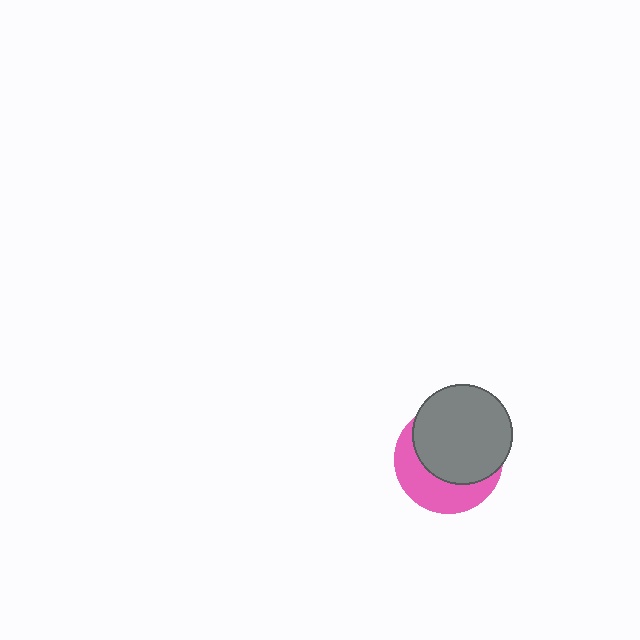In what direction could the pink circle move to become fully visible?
The pink circle could move toward the lower-left. That would shift it out from behind the gray circle entirely.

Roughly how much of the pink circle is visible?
A small part of it is visible (roughly 39%).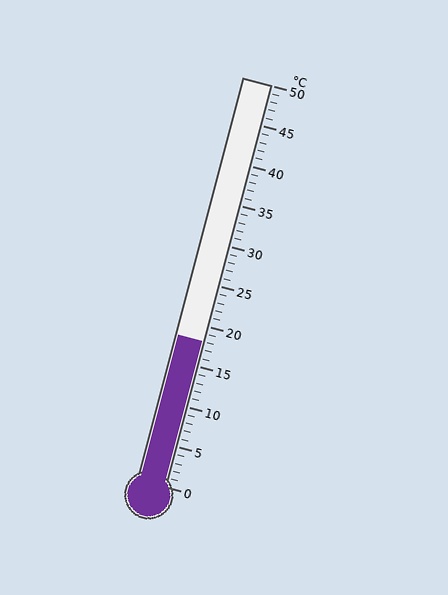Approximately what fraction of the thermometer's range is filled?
The thermometer is filled to approximately 35% of its range.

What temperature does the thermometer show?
The thermometer shows approximately 18°C.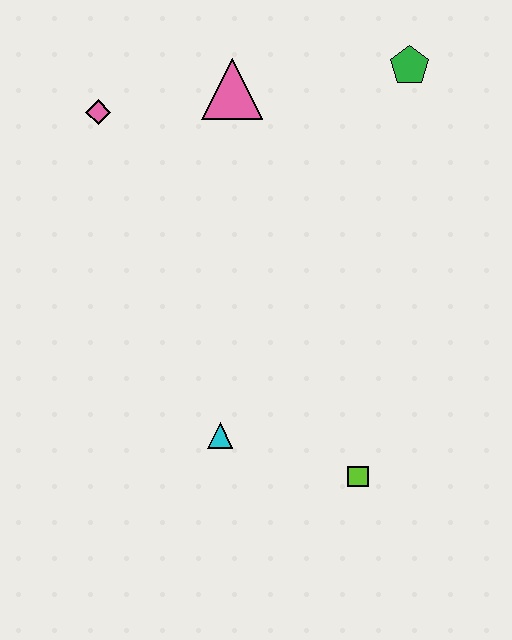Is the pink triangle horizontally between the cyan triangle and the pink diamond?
No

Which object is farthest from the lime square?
The pink diamond is farthest from the lime square.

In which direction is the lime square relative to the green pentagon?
The lime square is below the green pentagon.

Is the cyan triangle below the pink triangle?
Yes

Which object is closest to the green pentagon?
The pink triangle is closest to the green pentagon.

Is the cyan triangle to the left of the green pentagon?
Yes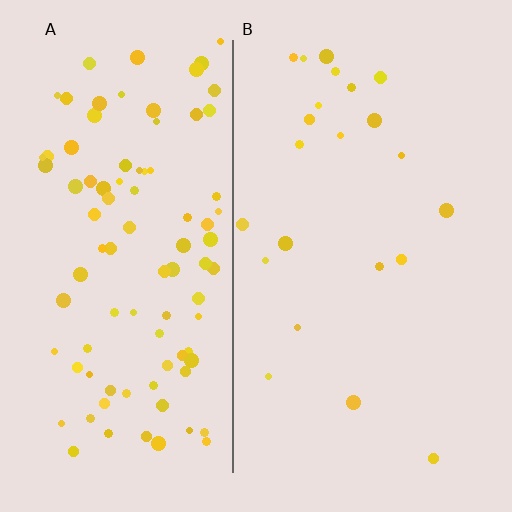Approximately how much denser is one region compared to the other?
Approximately 4.3× — region A over region B.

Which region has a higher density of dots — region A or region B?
A (the left).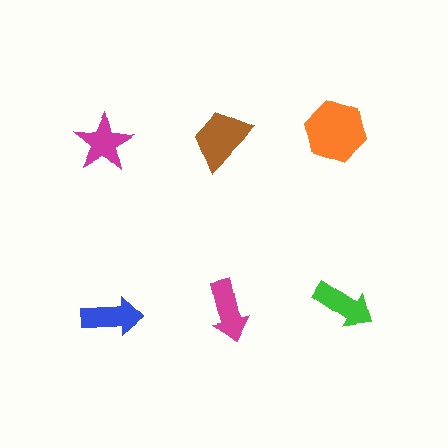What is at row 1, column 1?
A magenta star.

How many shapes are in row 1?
3 shapes.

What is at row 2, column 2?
A magenta arrow.